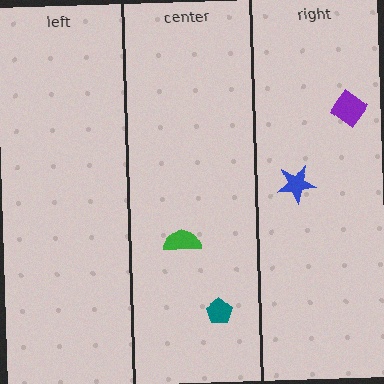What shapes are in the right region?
The purple diamond, the blue star.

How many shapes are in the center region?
2.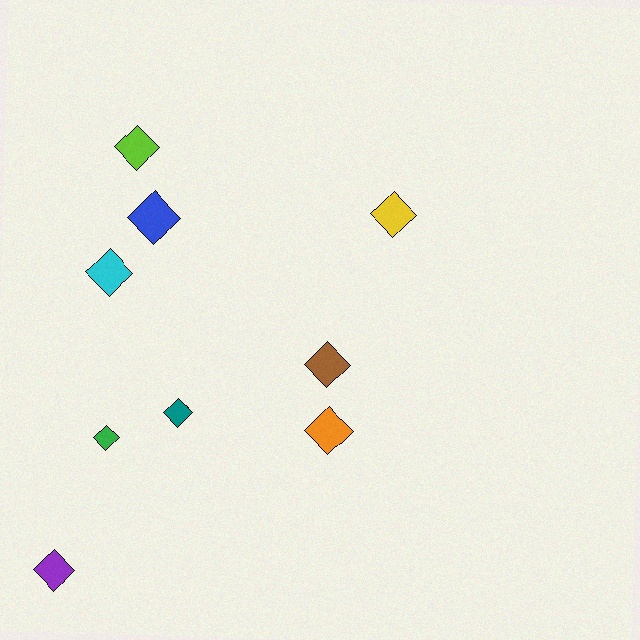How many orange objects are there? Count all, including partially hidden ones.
There is 1 orange object.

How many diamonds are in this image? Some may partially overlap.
There are 9 diamonds.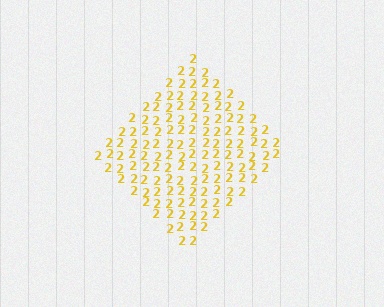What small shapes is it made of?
It is made of small digit 2's.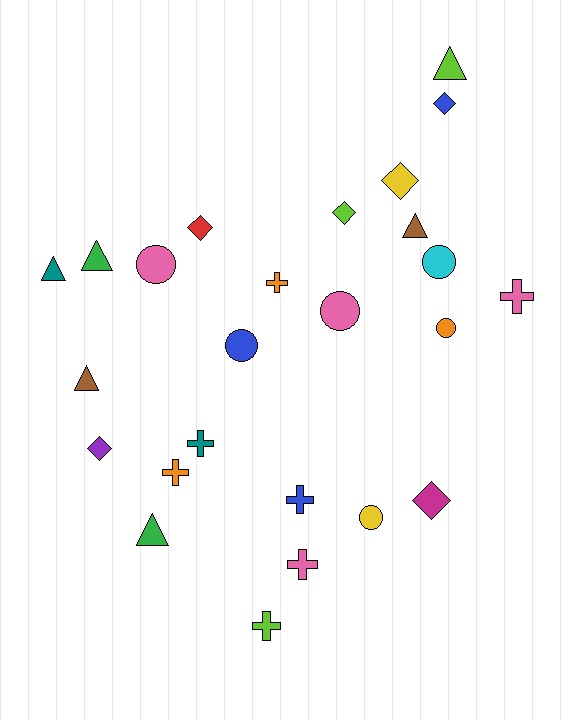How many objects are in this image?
There are 25 objects.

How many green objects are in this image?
There are 2 green objects.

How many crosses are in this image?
There are 7 crosses.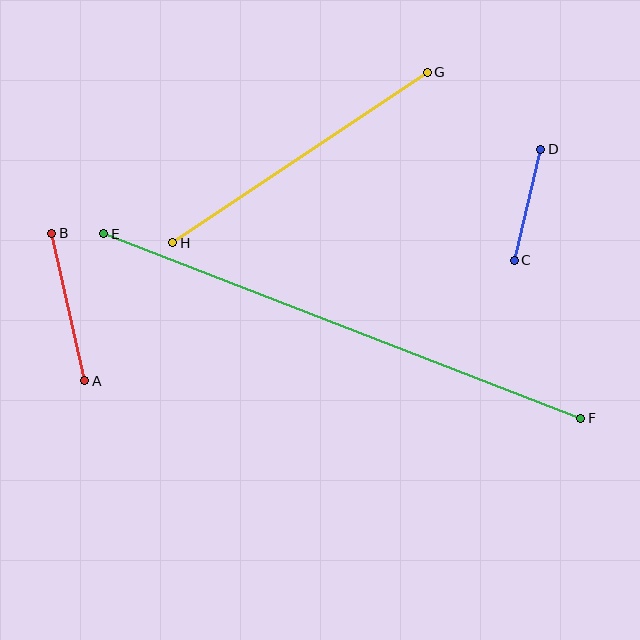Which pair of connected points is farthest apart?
Points E and F are farthest apart.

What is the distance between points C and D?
The distance is approximately 114 pixels.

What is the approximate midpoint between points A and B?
The midpoint is at approximately (68, 307) pixels.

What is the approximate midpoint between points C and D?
The midpoint is at approximately (528, 205) pixels.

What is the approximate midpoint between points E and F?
The midpoint is at approximately (342, 326) pixels.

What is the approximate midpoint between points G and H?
The midpoint is at approximately (300, 158) pixels.